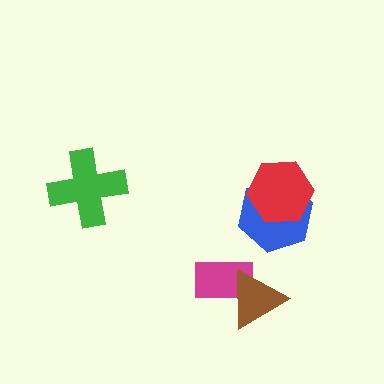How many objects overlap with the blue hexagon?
1 object overlaps with the blue hexagon.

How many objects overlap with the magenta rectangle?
1 object overlaps with the magenta rectangle.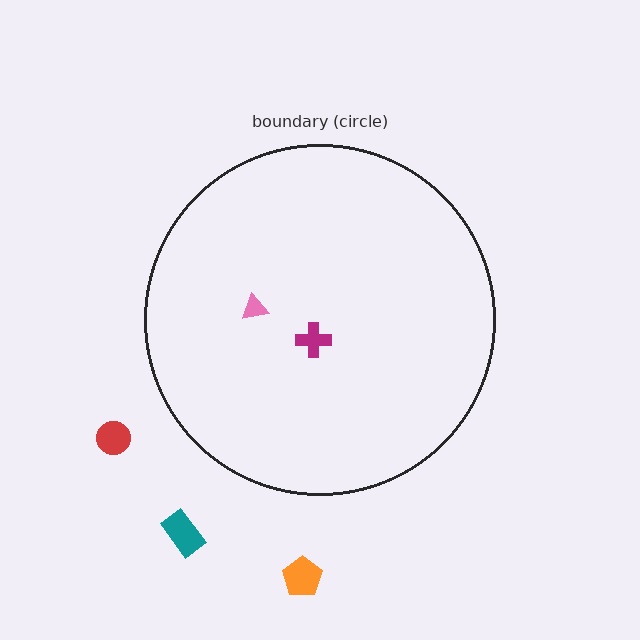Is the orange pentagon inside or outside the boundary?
Outside.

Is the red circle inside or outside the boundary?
Outside.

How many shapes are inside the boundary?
2 inside, 3 outside.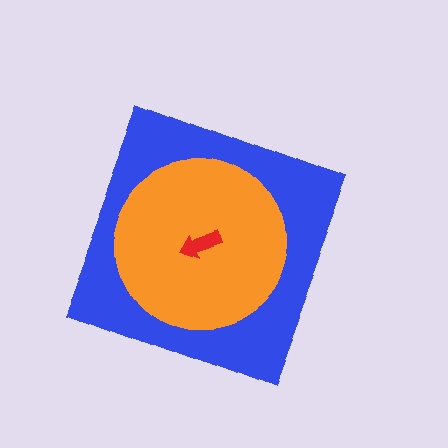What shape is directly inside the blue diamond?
The orange circle.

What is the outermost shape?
The blue diamond.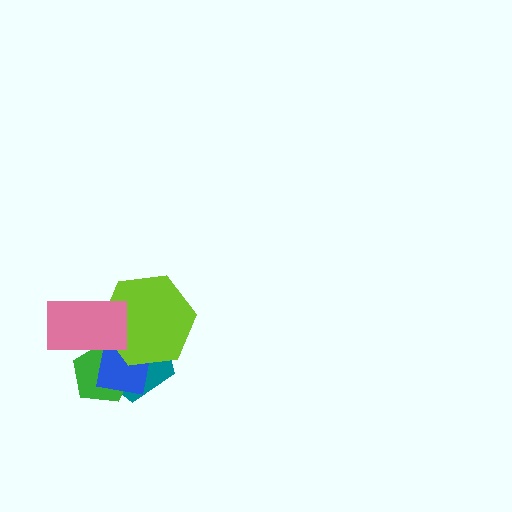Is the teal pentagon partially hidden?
Yes, it is partially covered by another shape.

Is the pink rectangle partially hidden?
No, no other shape covers it.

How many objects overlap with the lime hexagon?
4 objects overlap with the lime hexagon.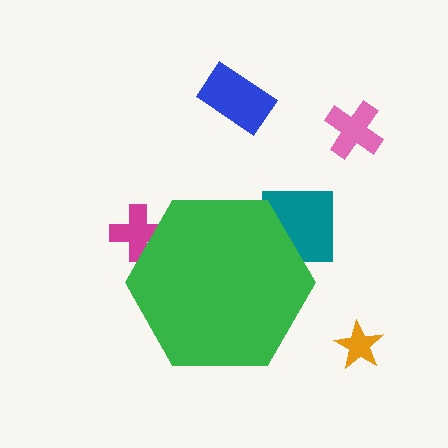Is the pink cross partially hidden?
No, the pink cross is fully visible.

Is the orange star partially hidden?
No, the orange star is fully visible.